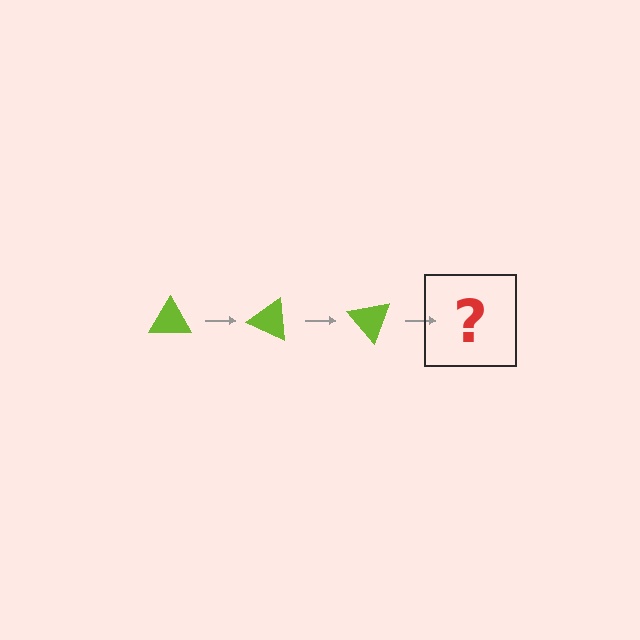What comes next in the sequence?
The next element should be a lime triangle rotated 75 degrees.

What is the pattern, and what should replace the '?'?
The pattern is that the triangle rotates 25 degrees each step. The '?' should be a lime triangle rotated 75 degrees.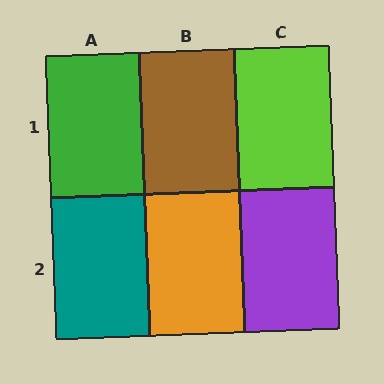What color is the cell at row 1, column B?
Brown.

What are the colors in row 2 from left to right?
Teal, orange, purple.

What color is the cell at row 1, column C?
Lime.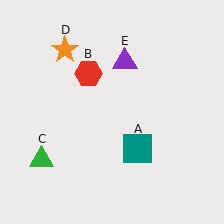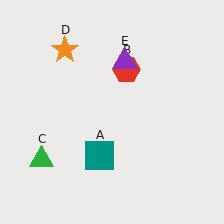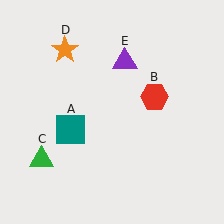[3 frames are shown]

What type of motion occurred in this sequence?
The teal square (object A), red hexagon (object B) rotated clockwise around the center of the scene.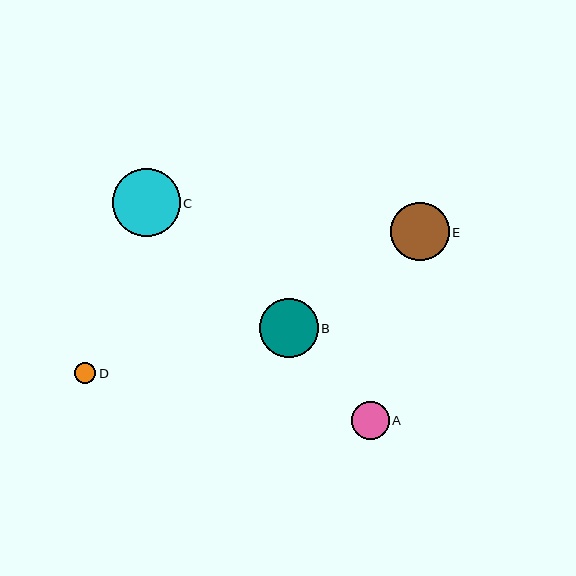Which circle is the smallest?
Circle D is the smallest with a size of approximately 21 pixels.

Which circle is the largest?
Circle C is the largest with a size of approximately 68 pixels.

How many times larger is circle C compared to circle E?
Circle C is approximately 1.2 times the size of circle E.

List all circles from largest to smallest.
From largest to smallest: C, E, B, A, D.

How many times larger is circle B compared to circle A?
Circle B is approximately 1.6 times the size of circle A.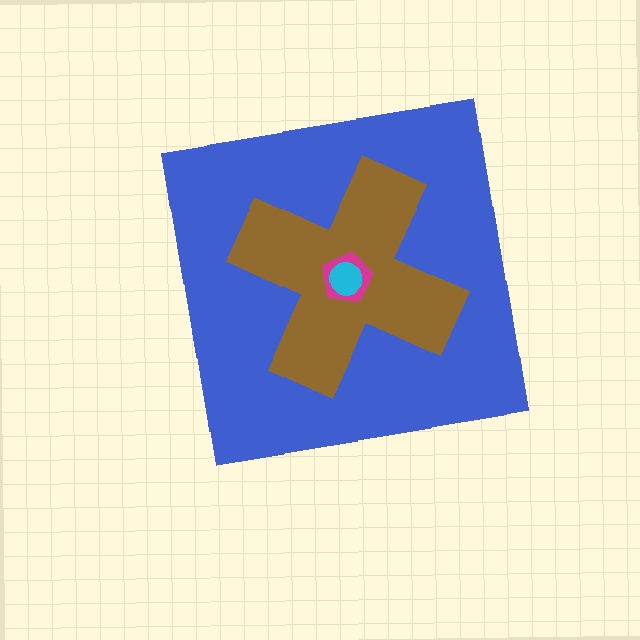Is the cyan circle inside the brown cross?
Yes.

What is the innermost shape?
The cyan circle.